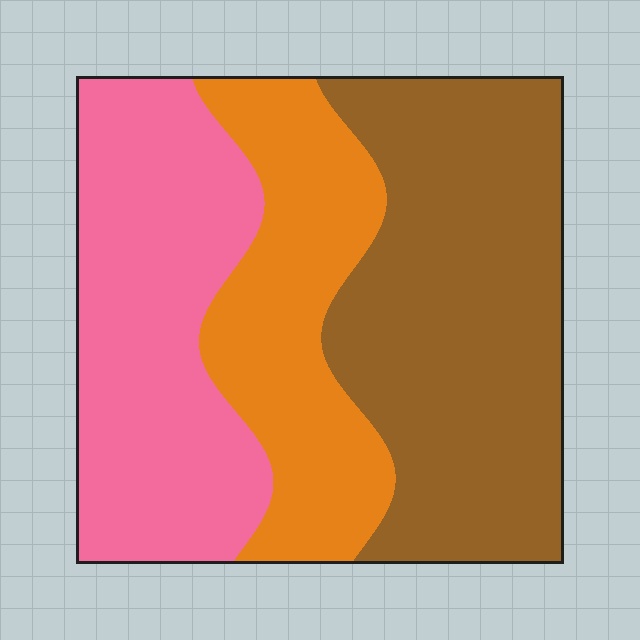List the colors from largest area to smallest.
From largest to smallest: brown, pink, orange.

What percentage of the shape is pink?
Pink covers roughly 35% of the shape.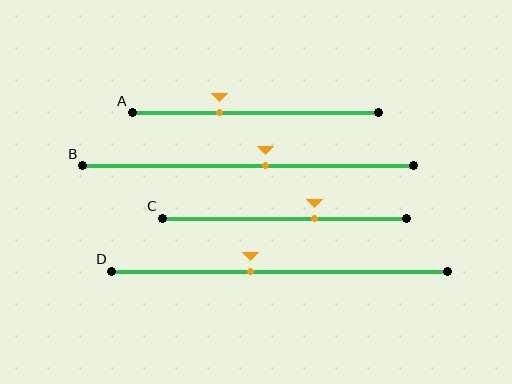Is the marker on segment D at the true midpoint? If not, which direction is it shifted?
No, the marker on segment D is shifted to the left by about 8% of the segment length.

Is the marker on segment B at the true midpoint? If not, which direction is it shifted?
No, the marker on segment B is shifted to the right by about 5% of the segment length.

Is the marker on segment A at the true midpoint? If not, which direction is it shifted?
No, the marker on segment A is shifted to the left by about 14% of the segment length.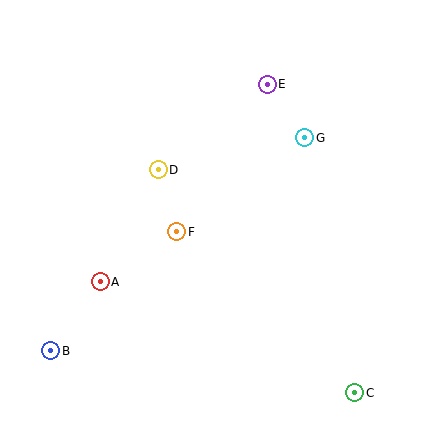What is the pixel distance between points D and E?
The distance between D and E is 138 pixels.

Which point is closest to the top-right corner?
Point G is closest to the top-right corner.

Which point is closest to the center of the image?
Point F at (177, 232) is closest to the center.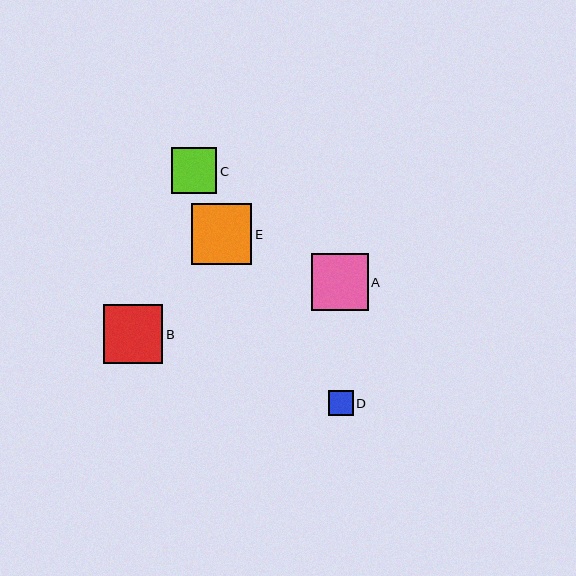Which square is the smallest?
Square D is the smallest with a size of approximately 25 pixels.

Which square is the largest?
Square E is the largest with a size of approximately 61 pixels.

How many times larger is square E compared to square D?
Square E is approximately 2.4 times the size of square D.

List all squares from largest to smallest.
From largest to smallest: E, B, A, C, D.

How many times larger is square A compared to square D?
Square A is approximately 2.3 times the size of square D.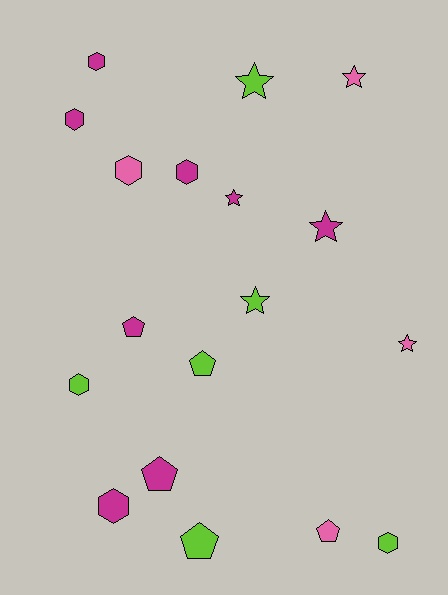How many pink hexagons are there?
There is 1 pink hexagon.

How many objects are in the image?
There are 18 objects.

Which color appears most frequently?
Magenta, with 8 objects.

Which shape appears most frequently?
Hexagon, with 7 objects.